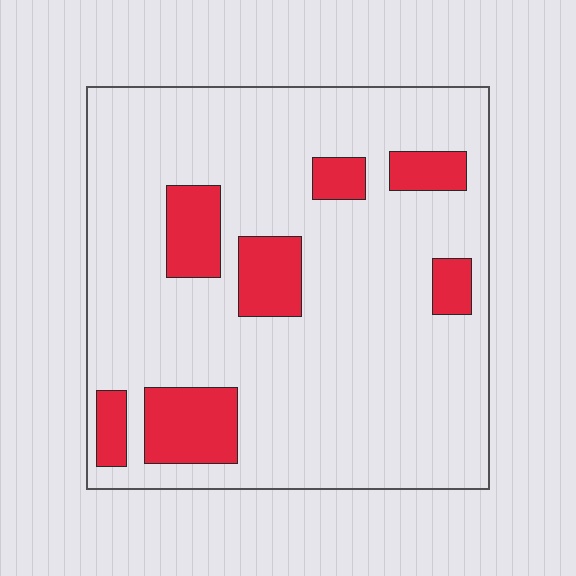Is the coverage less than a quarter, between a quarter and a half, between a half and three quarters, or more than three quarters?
Less than a quarter.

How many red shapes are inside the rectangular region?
7.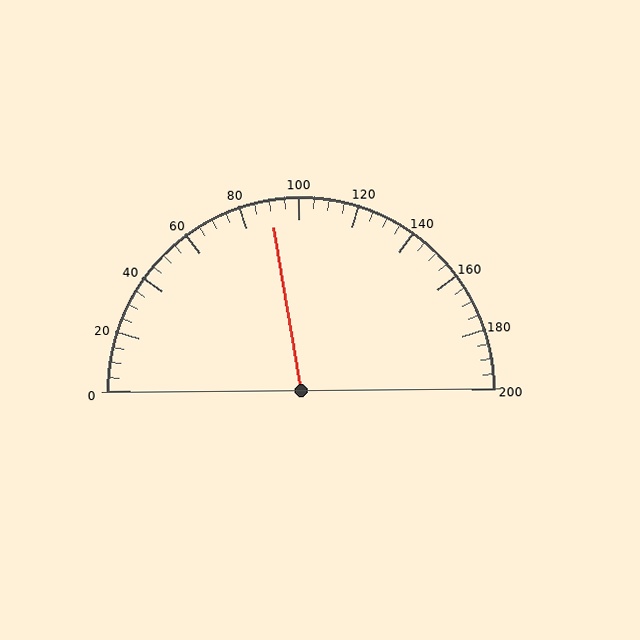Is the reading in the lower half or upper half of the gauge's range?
The reading is in the lower half of the range (0 to 200).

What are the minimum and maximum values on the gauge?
The gauge ranges from 0 to 200.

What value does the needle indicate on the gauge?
The needle indicates approximately 90.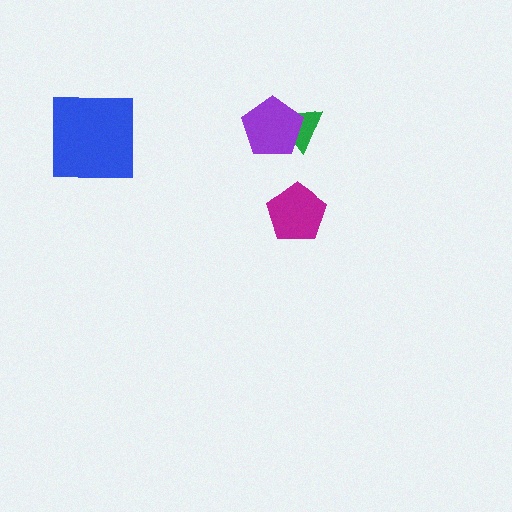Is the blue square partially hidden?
No, no other shape covers it.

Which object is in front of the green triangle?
The purple pentagon is in front of the green triangle.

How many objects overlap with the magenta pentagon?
0 objects overlap with the magenta pentagon.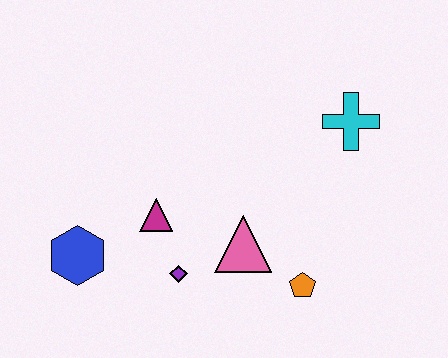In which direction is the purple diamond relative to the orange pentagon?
The purple diamond is to the left of the orange pentagon.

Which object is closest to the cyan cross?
The pink triangle is closest to the cyan cross.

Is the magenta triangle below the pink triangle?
No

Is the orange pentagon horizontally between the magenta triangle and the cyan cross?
Yes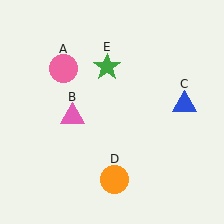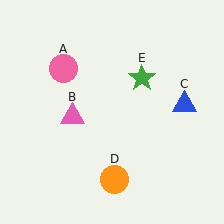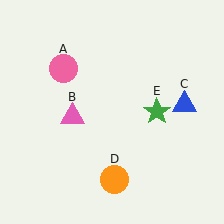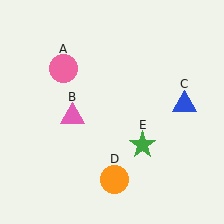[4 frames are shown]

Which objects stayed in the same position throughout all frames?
Pink circle (object A) and pink triangle (object B) and blue triangle (object C) and orange circle (object D) remained stationary.